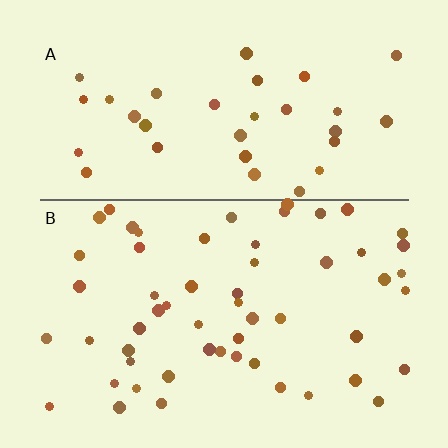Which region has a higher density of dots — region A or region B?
B (the bottom).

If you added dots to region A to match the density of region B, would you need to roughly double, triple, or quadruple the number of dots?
Approximately double.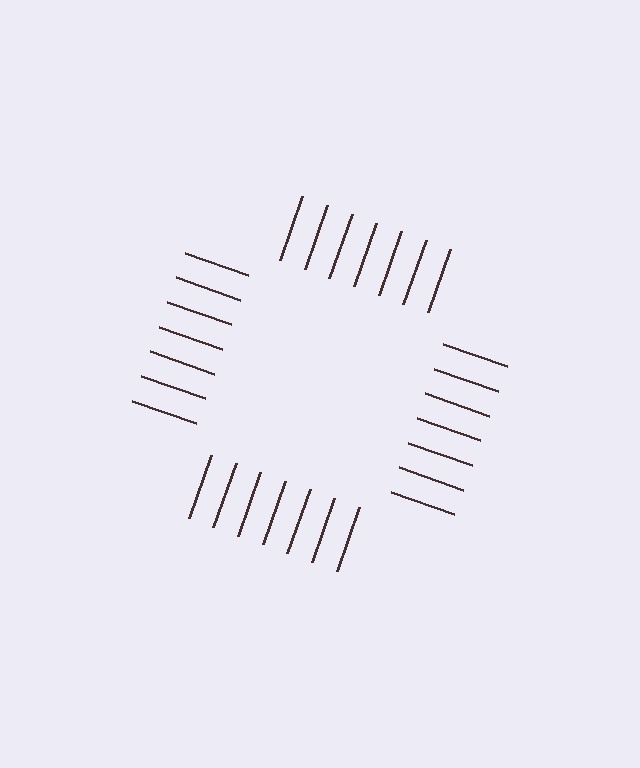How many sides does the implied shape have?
4 sides — the line-ends trace a square.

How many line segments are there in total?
28 — 7 along each of the 4 edges.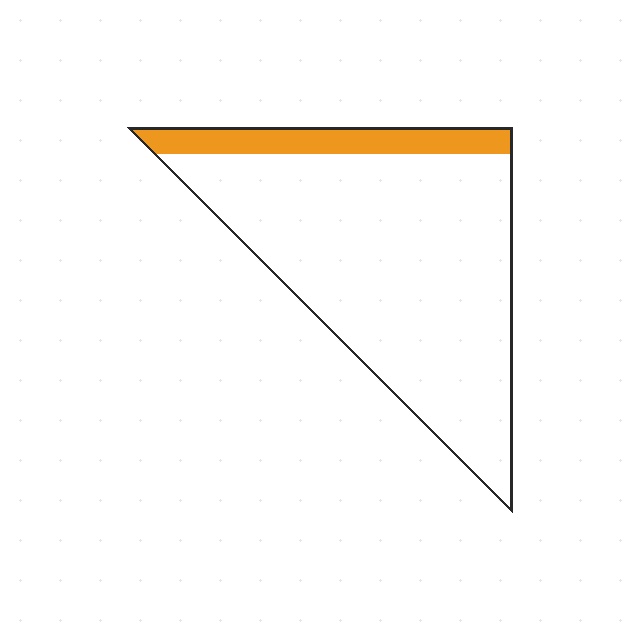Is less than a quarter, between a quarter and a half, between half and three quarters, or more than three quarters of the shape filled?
Less than a quarter.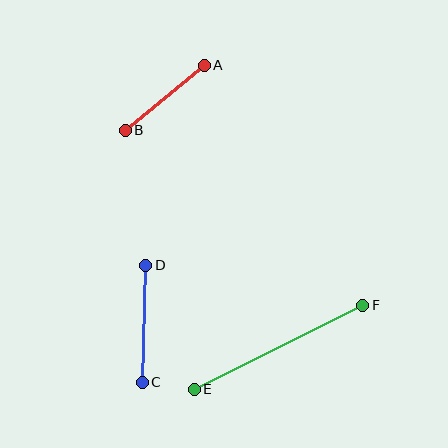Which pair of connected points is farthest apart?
Points E and F are farthest apart.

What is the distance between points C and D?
The distance is approximately 117 pixels.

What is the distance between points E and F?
The distance is approximately 188 pixels.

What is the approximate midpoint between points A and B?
The midpoint is at approximately (165, 98) pixels.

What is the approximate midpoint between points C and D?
The midpoint is at approximately (144, 324) pixels.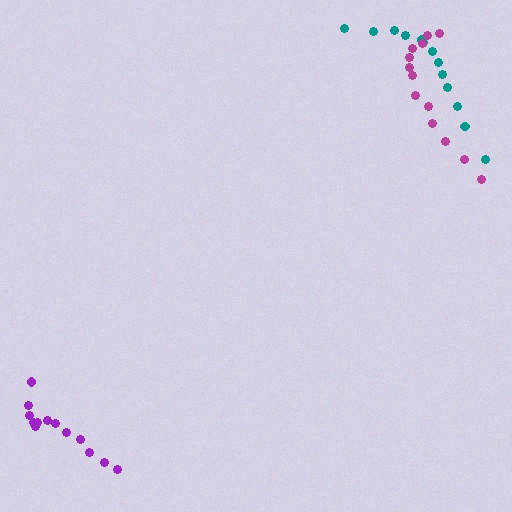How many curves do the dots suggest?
There are 3 distinct paths.